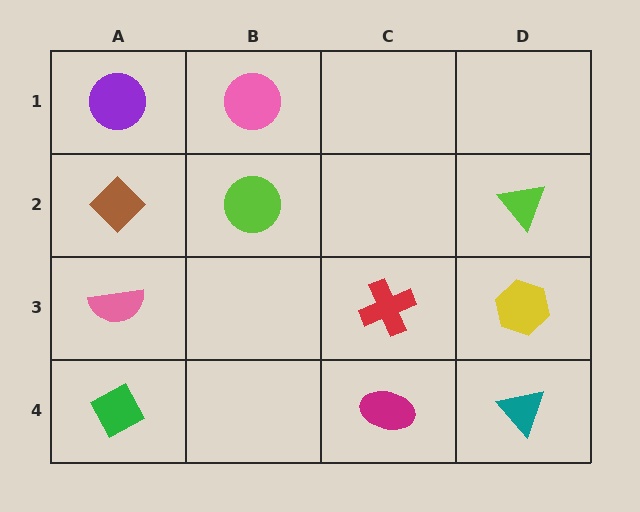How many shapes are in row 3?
3 shapes.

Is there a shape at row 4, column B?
No, that cell is empty.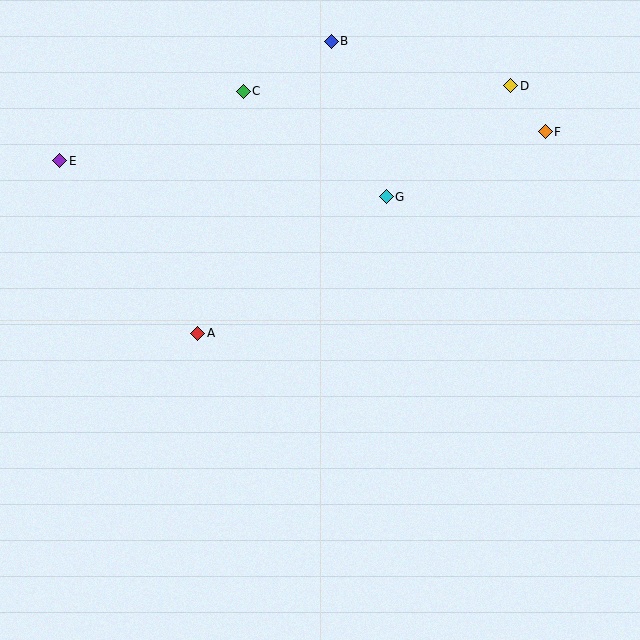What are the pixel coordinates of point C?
Point C is at (243, 91).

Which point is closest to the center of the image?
Point A at (198, 333) is closest to the center.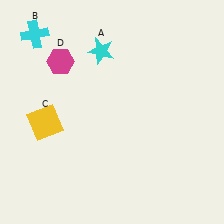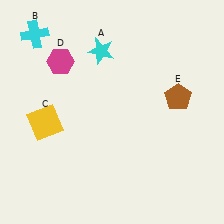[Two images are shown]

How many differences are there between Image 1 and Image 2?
There is 1 difference between the two images.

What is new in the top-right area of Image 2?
A brown pentagon (E) was added in the top-right area of Image 2.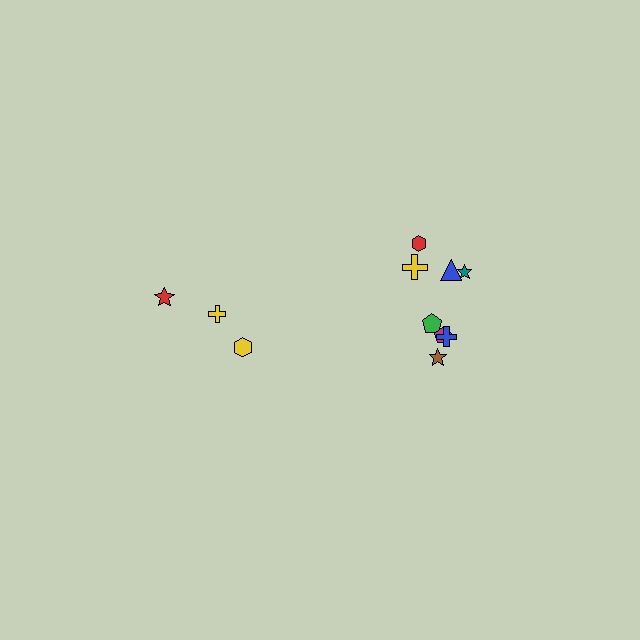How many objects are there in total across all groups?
There are 11 objects.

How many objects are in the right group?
There are 8 objects.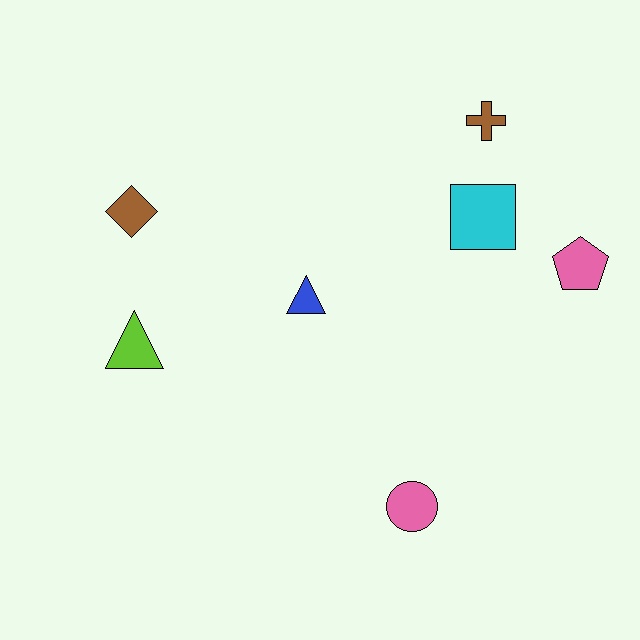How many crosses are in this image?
There is 1 cross.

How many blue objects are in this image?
There is 1 blue object.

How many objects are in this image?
There are 7 objects.